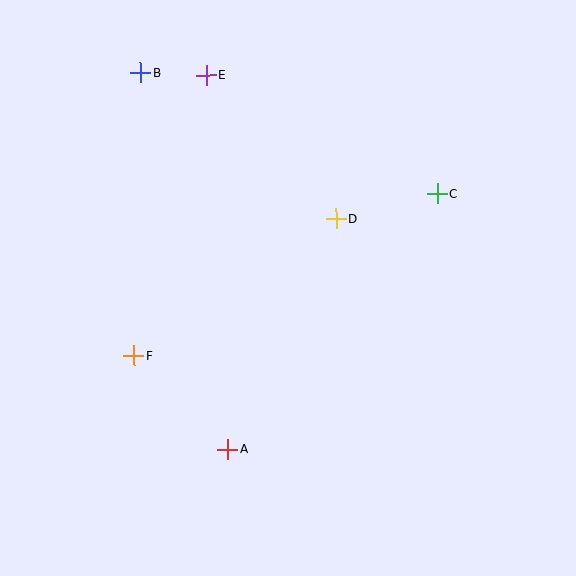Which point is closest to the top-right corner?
Point C is closest to the top-right corner.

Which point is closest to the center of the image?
Point D at (336, 219) is closest to the center.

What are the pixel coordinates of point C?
Point C is at (437, 194).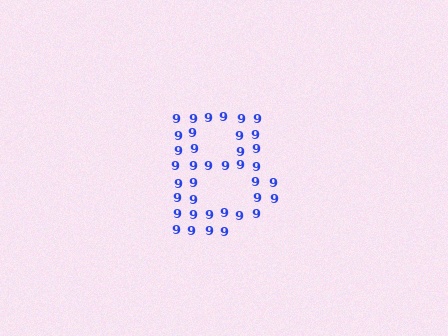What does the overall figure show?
The overall figure shows the letter B.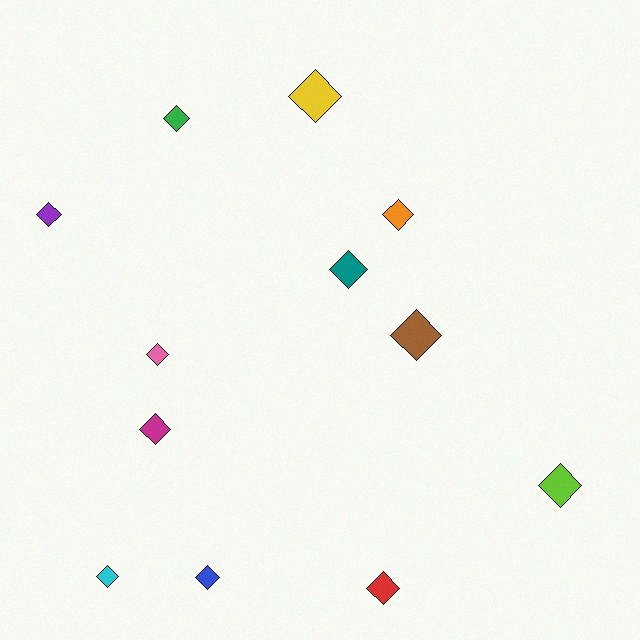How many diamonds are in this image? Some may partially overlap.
There are 12 diamonds.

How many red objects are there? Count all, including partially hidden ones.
There is 1 red object.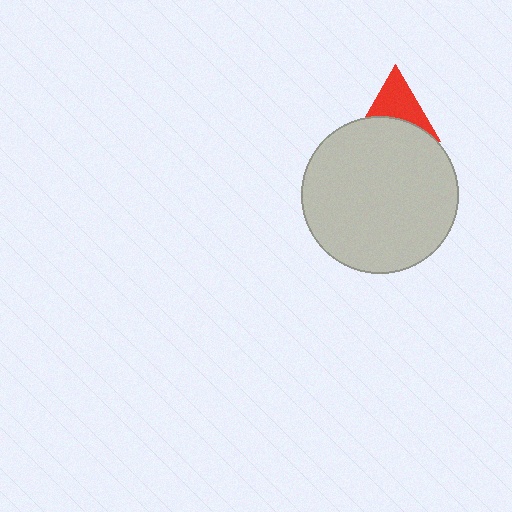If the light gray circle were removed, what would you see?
You would see the complete red triangle.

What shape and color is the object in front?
The object in front is a light gray circle.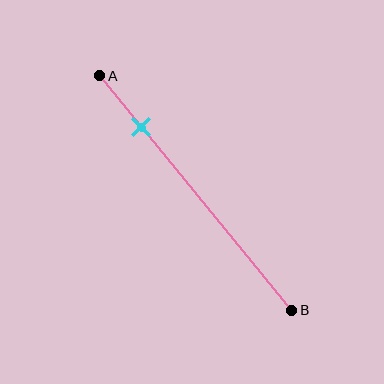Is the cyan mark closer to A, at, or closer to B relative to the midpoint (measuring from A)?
The cyan mark is closer to point A than the midpoint of segment AB.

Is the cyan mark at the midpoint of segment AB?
No, the mark is at about 20% from A, not at the 50% midpoint.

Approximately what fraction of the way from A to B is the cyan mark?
The cyan mark is approximately 20% of the way from A to B.